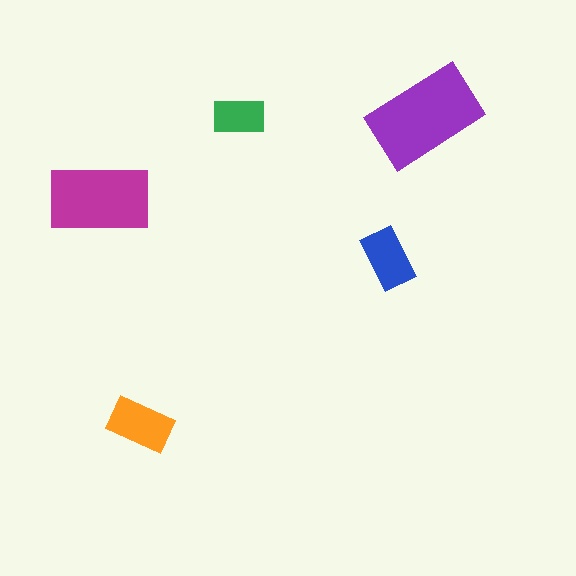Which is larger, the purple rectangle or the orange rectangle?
The purple one.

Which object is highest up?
The green rectangle is topmost.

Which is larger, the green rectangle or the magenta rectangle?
The magenta one.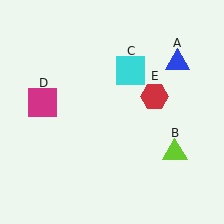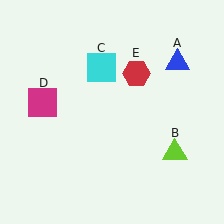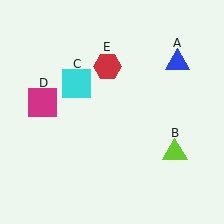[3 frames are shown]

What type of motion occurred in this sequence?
The cyan square (object C), red hexagon (object E) rotated counterclockwise around the center of the scene.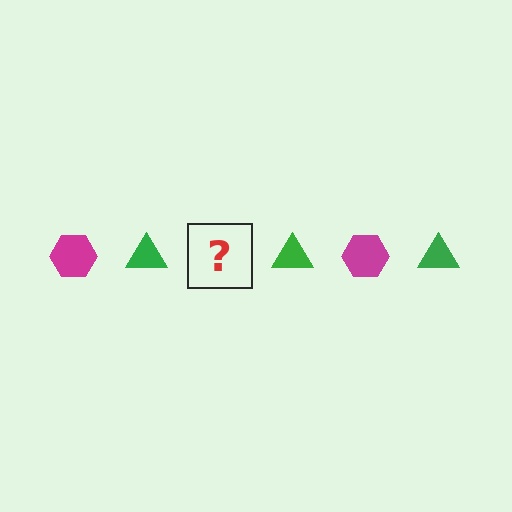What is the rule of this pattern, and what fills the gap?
The rule is that the pattern alternates between magenta hexagon and green triangle. The gap should be filled with a magenta hexagon.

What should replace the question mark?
The question mark should be replaced with a magenta hexagon.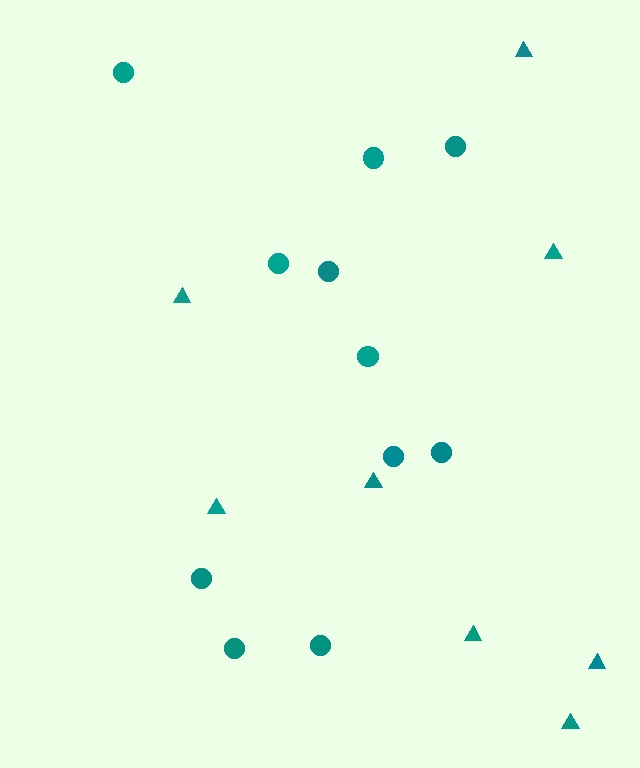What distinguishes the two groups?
There are 2 groups: one group of triangles (8) and one group of circles (11).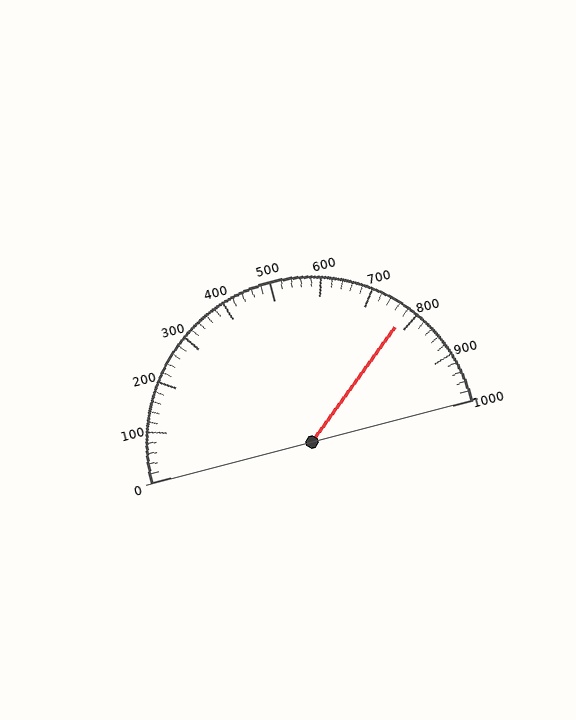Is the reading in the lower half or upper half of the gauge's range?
The reading is in the upper half of the range (0 to 1000).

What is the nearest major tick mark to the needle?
The nearest major tick mark is 800.